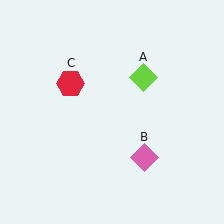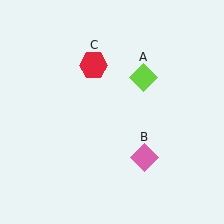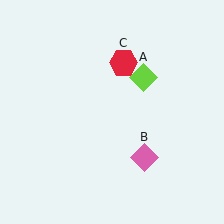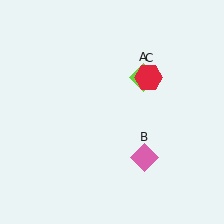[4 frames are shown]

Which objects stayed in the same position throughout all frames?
Lime diamond (object A) and pink diamond (object B) remained stationary.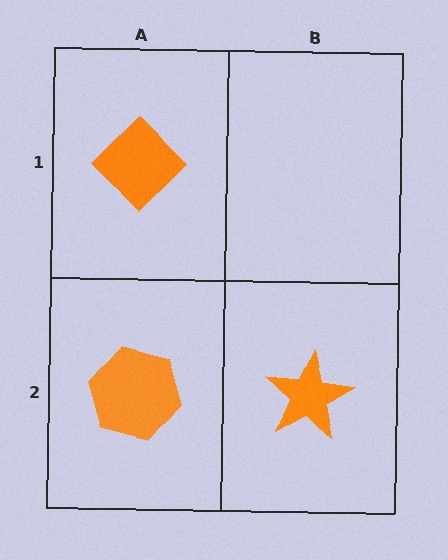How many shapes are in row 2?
2 shapes.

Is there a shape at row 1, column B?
No, that cell is empty.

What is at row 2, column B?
An orange star.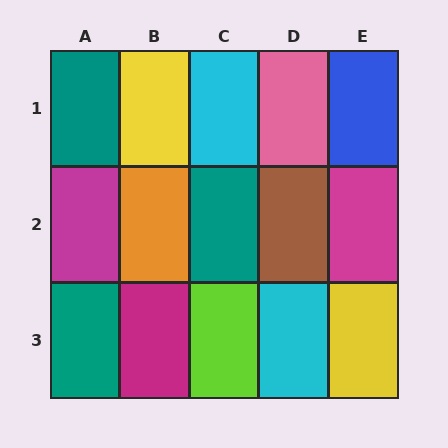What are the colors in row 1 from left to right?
Teal, yellow, cyan, pink, blue.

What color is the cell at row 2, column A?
Magenta.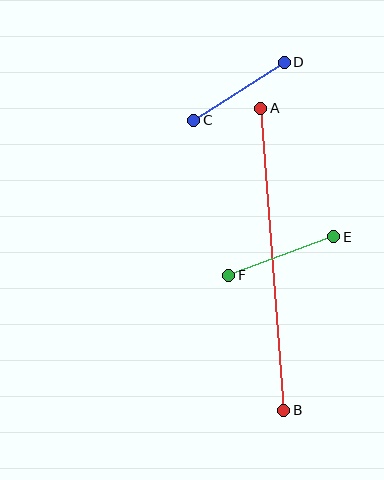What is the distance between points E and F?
The distance is approximately 112 pixels.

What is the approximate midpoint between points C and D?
The midpoint is at approximately (239, 91) pixels.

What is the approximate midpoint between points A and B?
The midpoint is at approximately (272, 259) pixels.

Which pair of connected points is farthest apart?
Points A and B are farthest apart.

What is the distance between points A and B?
The distance is approximately 303 pixels.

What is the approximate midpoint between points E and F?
The midpoint is at approximately (281, 256) pixels.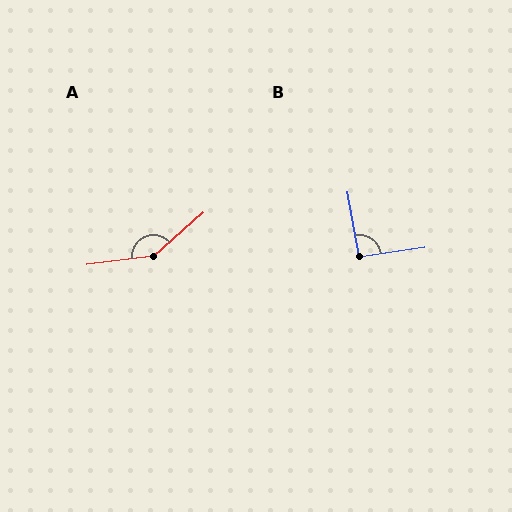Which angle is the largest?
A, at approximately 146 degrees.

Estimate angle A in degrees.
Approximately 146 degrees.